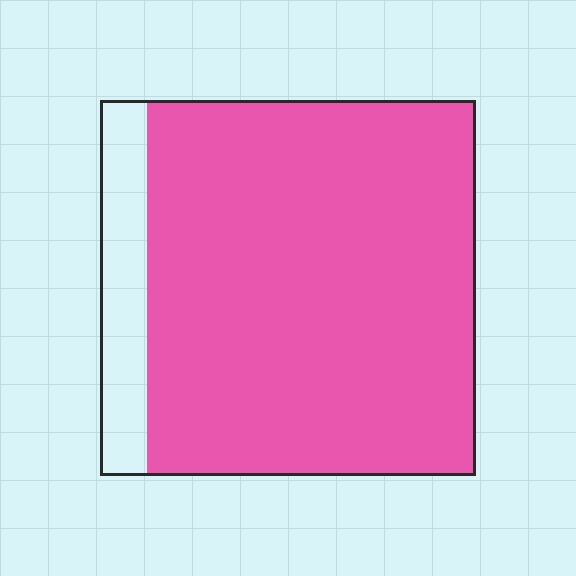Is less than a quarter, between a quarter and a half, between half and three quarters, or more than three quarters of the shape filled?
More than three quarters.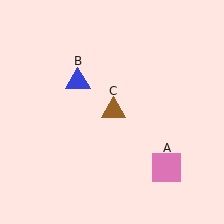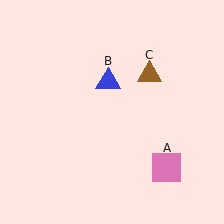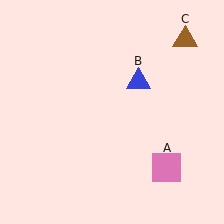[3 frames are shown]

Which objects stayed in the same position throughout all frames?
Pink square (object A) remained stationary.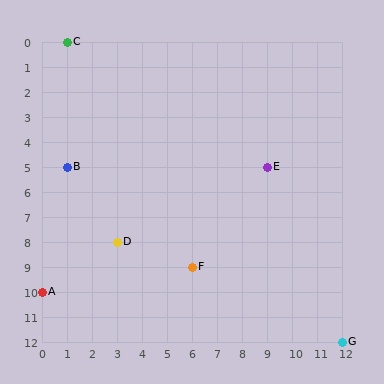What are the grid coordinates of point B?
Point B is at grid coordinates (1, 5).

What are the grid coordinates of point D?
Point D is at grid coordinates (3, 8).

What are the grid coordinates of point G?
Point G is at grid coordinates (12, 12).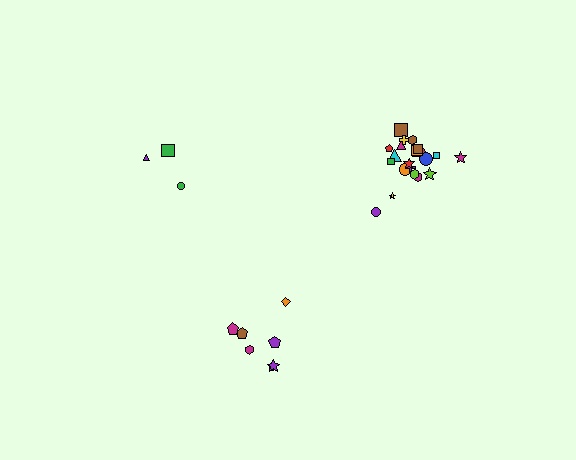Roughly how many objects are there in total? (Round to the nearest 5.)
Roughly 30 objects in total.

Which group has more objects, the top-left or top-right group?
The top-right group.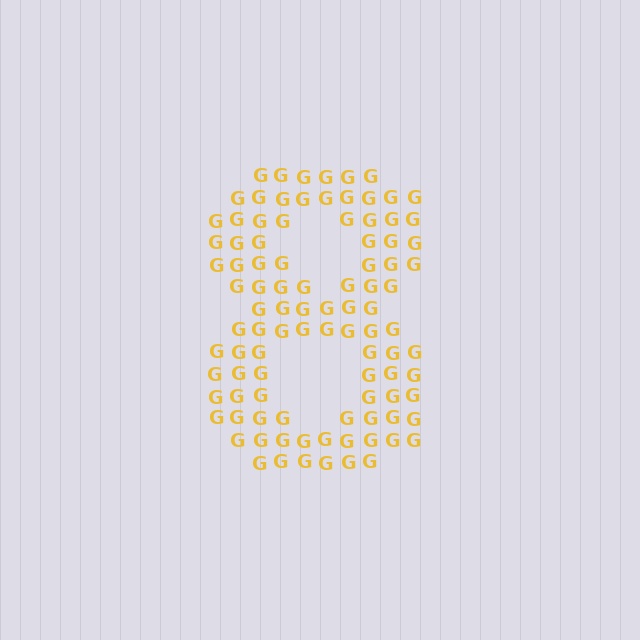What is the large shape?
The large shape is the digit 8.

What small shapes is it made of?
It is made of small letter G's.